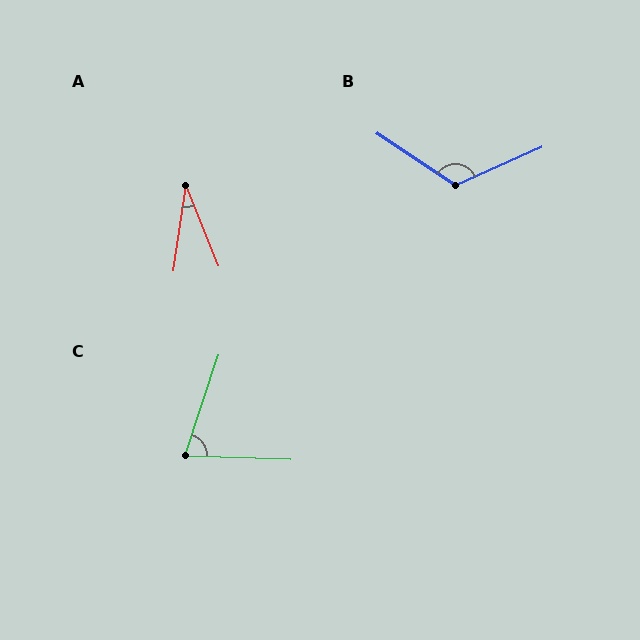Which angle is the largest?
B, at approximately 123 degrees.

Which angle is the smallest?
A, at approximately 31 degrees.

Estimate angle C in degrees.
Approximately 73 degrees.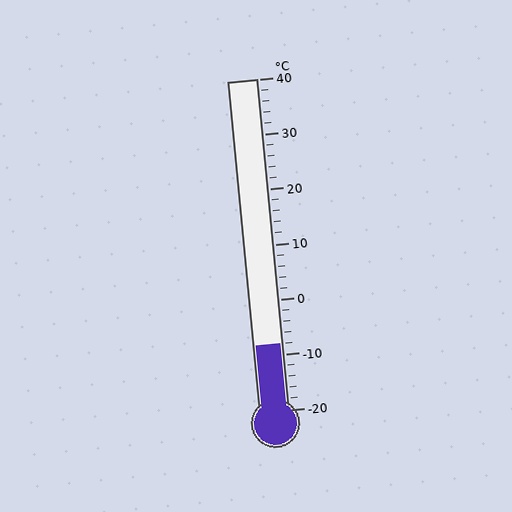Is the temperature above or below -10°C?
The temperature is above -10°C.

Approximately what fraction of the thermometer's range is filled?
The thermometer is filled to approximately 20% of its range.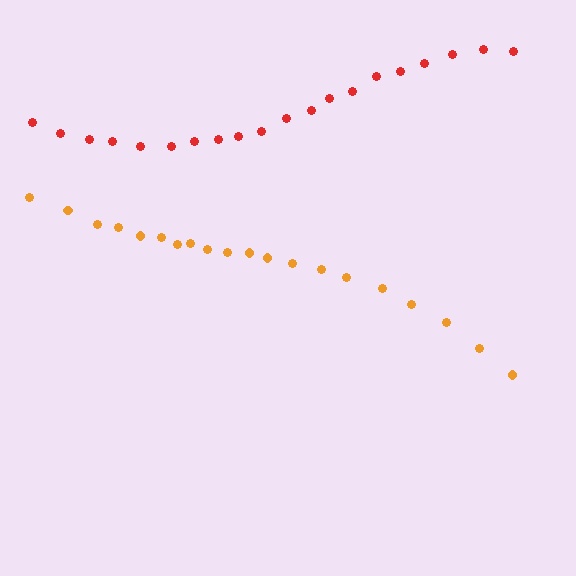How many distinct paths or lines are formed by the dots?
There are 2 distinct paths.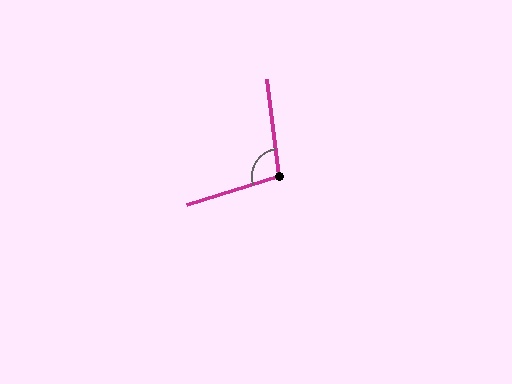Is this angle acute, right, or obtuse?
It is obtuse.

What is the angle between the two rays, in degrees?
Approximately 101 degrees.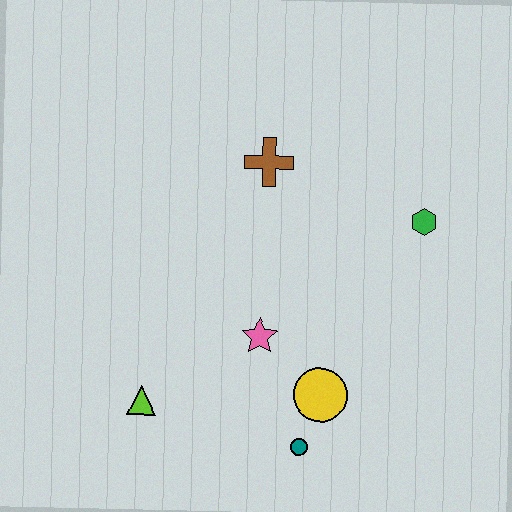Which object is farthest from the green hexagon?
The lime triangle is farthest from the green hexagon.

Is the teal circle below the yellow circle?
Yes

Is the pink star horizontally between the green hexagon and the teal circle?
No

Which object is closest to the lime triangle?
The pink star is closest to the lime triangle.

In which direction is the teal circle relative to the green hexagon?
The teal circle is below the green hexagon.